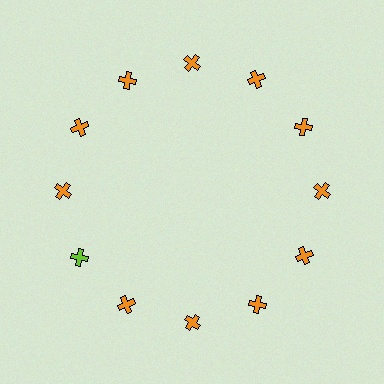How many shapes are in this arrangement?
There are 12 shapes arranged in a ring pattern.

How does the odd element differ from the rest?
It has a different color: lime instead of orange.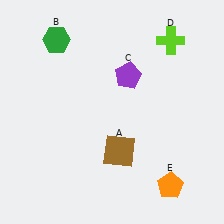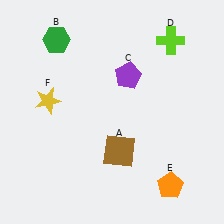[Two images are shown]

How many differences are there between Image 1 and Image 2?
There is 1 difference between the two images.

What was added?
A yellow star (F) was added in Image 2.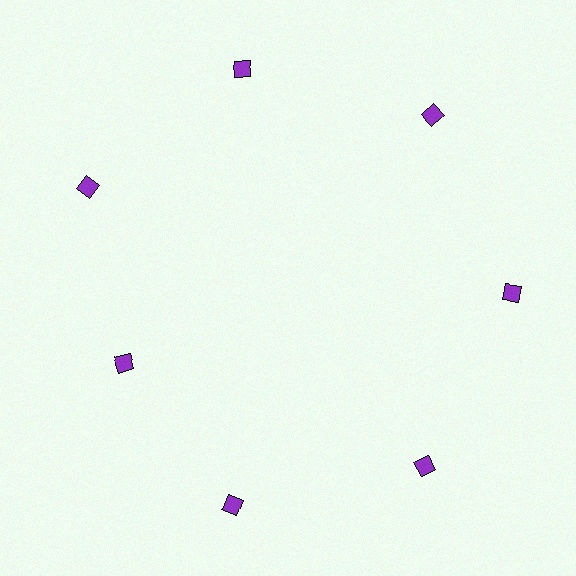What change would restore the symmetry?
The symmetry would be restored by moving it outward, back onto the ring so that all 7 diamonds sit at equal angles and equal distance from the center.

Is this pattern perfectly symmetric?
No. The 7 purple diamonds are arranged in a ring, but one element near the 8 o'clock position is pulled inward toward the center, breaking the 7-fold rotational symmetry.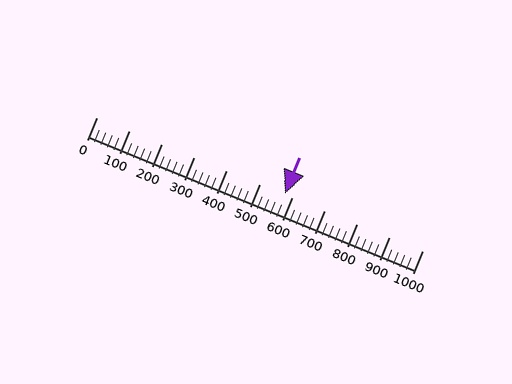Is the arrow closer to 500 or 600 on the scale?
The arrow is closer to 600.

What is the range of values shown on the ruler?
The ruler shows values from 0 to 1000.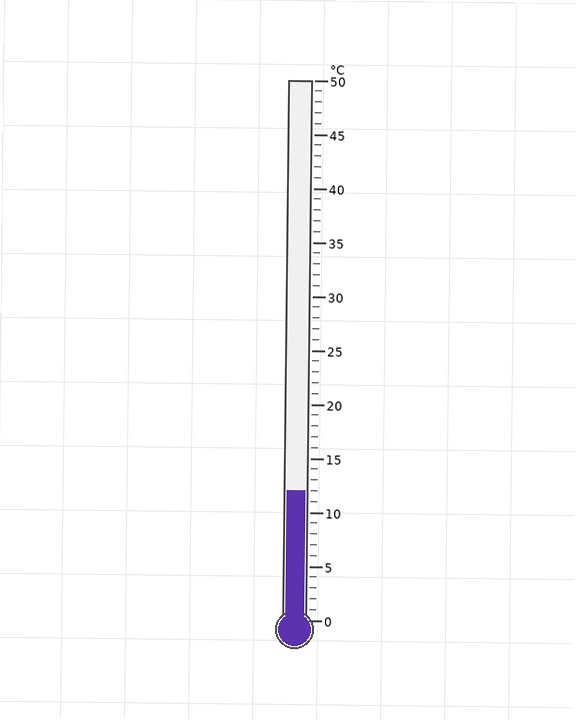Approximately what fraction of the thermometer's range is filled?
The thermometer is filled to approximately 25% of its range.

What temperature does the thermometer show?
The thermometer shows approximately 12°C.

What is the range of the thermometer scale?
The thermometer scale ranges from 0°C to 50°C.